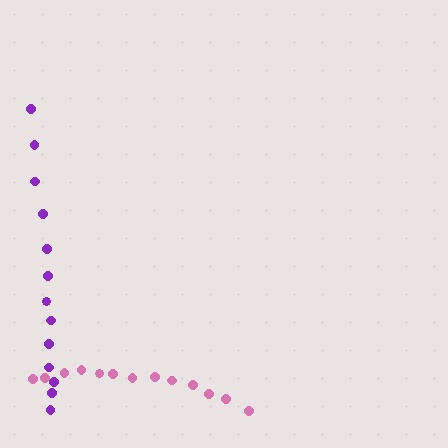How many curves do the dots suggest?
There are 2 distinct paths.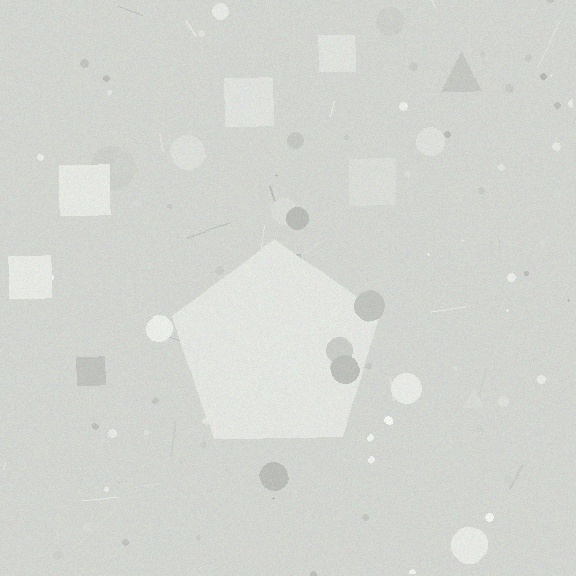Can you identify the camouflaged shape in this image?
The camouflaged shape is a pentagon.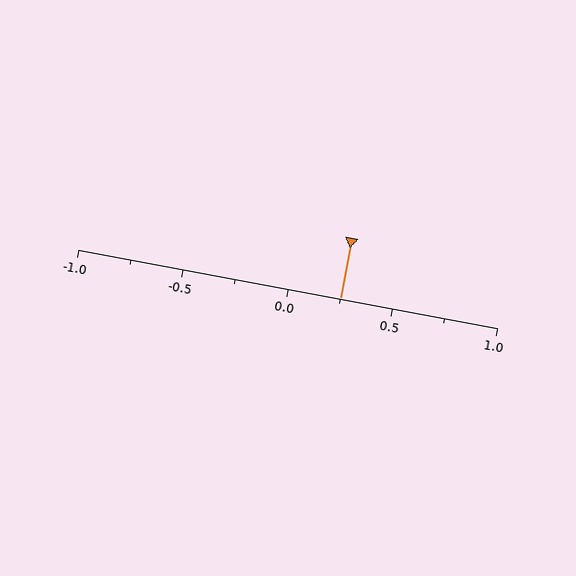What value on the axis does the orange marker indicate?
The marker indicates approximately 0.25.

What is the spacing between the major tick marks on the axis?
The major ticks are spaced 0.5 apart.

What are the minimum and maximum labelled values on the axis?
The axis runs from -1.0 to 1.0.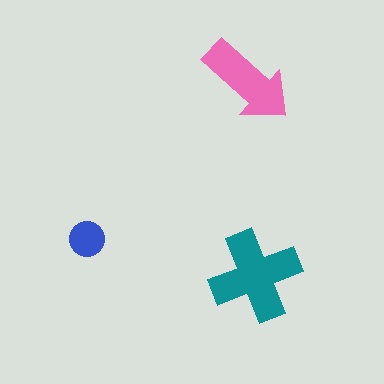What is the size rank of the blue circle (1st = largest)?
3rd.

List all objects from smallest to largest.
The blue circle, the pink arrow, the teal cross.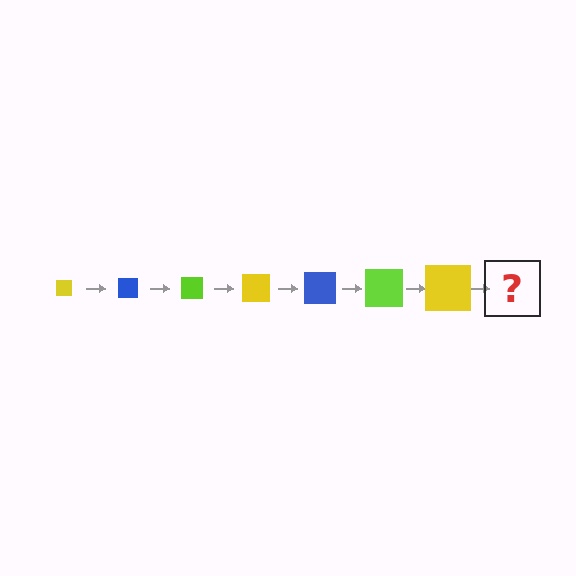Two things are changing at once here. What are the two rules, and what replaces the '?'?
The two rules are that the square grows larger each step and the color cycles through yellow, blue, and lime. The '?' should be a blue square, larger than the previous one.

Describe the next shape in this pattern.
It should be a blue square, larger than the previous one.